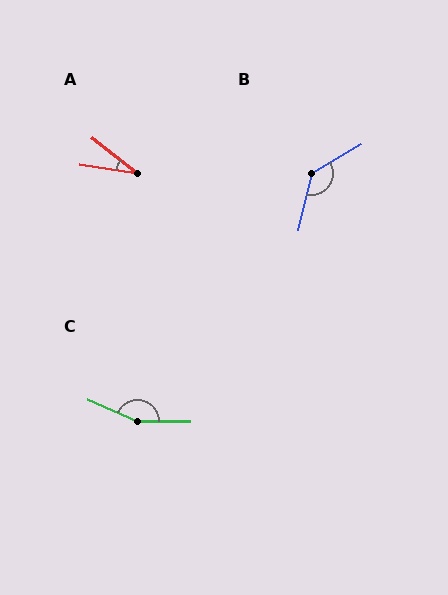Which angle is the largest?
C, at approximately 157 degrees.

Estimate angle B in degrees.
Approximately 134 degrees.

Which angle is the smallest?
A, at approximately 30 degrees.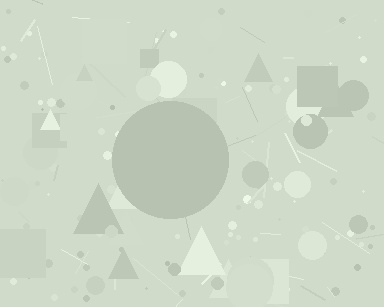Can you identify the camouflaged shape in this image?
The camouflaged shape is a circle.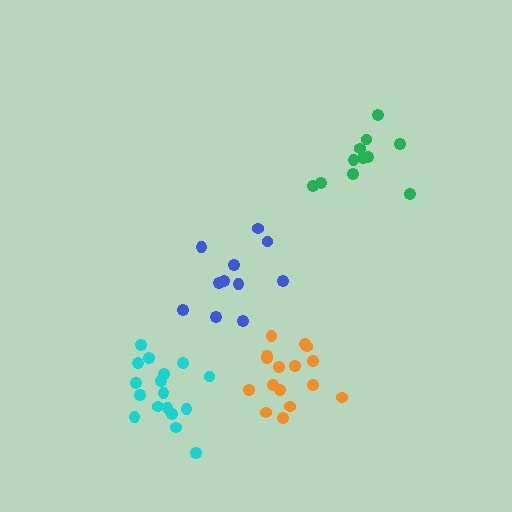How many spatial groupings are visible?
There are 4 spatial groupings.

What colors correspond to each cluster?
The clusters are colored: cyan, green, orange, blue.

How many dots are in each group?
Group 1: 17 dots, Group 2: 11 dots, Group 3: 16 dots, Group 4: 11 dots (55 total).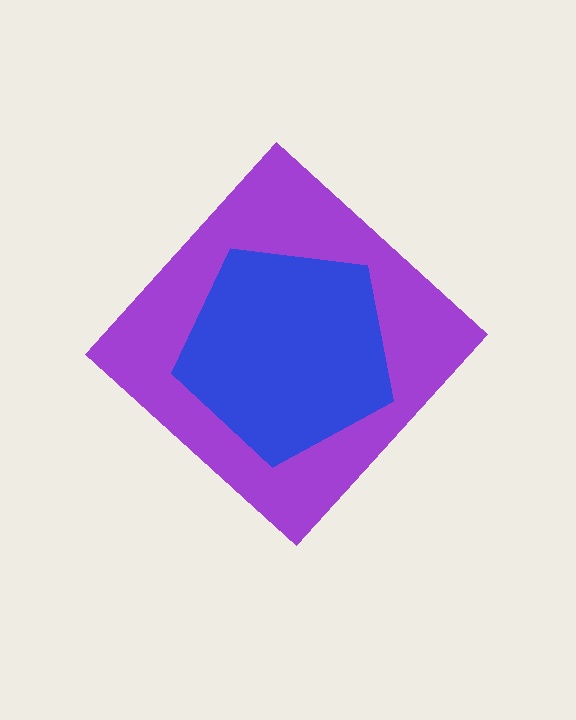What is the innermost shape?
The blue pentagon.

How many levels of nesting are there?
2.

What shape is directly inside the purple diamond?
The blue pentagon.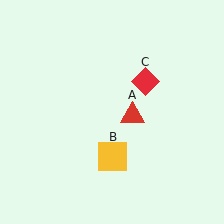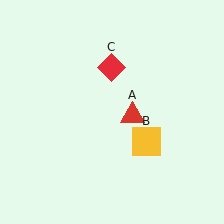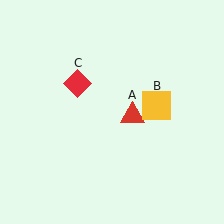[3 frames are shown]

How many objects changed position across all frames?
2 objects changed position: yellow square (object B), red diamond (object C).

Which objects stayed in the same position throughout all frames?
Red triangle (object A) remained stationary.